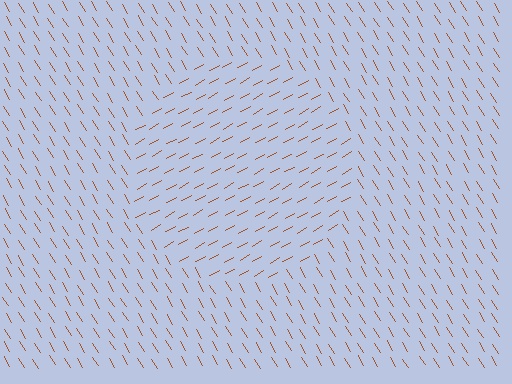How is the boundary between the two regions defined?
The boundary is defined purely by a change in line orientation (approximately 87 degrees difference). All lines are the same color and thickness.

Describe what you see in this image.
The image is filled with small brown line segments. A circle region in the image has lines oriented differently from the surrounding lines, creating a visible texture boundary.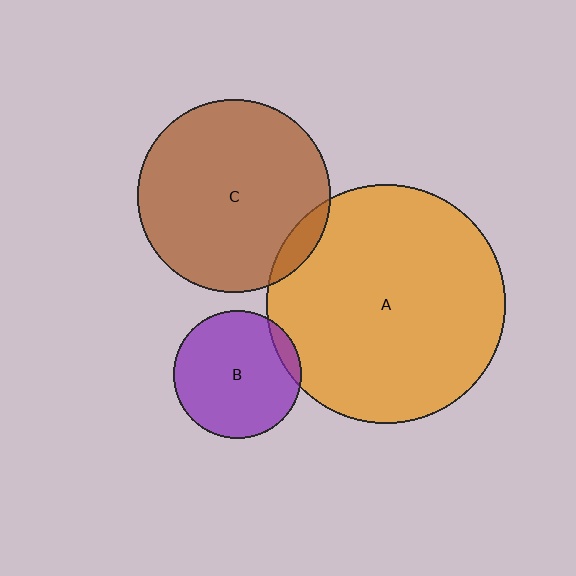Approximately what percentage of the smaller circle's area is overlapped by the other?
Approximately 10%.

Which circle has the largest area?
Circle A (orange).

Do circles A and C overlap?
Yes.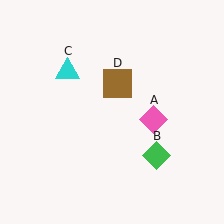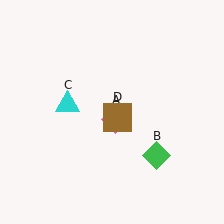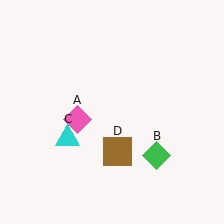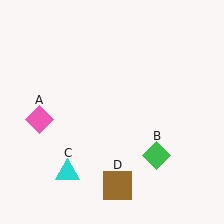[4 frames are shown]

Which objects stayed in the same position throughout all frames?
Green diamond (object B) remained stationary.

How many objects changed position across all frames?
3 objects changed position: pink diamond (object A), cyan triangle (object C), brown square (object D).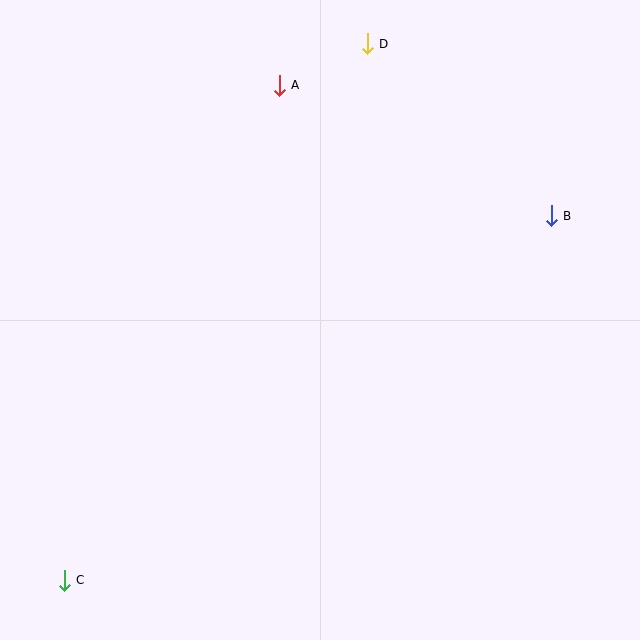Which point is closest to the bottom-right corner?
Point B is closest to the bottom-right corner.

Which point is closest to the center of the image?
Point A at (279, 85) is closest to the center.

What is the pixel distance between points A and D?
The distance between A and D is 97 pixels.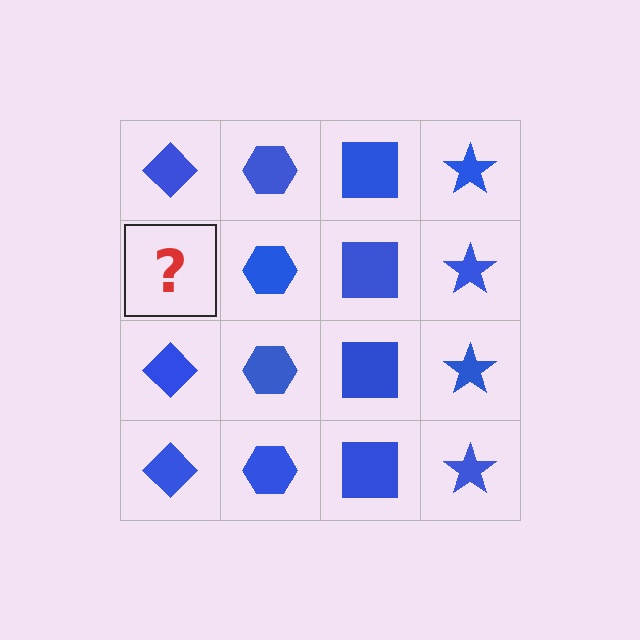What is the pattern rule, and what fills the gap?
The rule is that each column has a consistent shape. The gap should be filled with a blue diamond.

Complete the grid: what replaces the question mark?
The question mark should be replaced with a blue diamond.